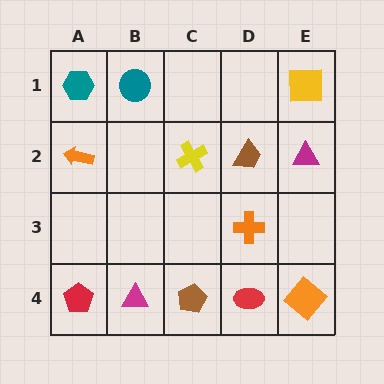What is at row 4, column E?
An orange diamond.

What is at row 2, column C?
A yellow cross.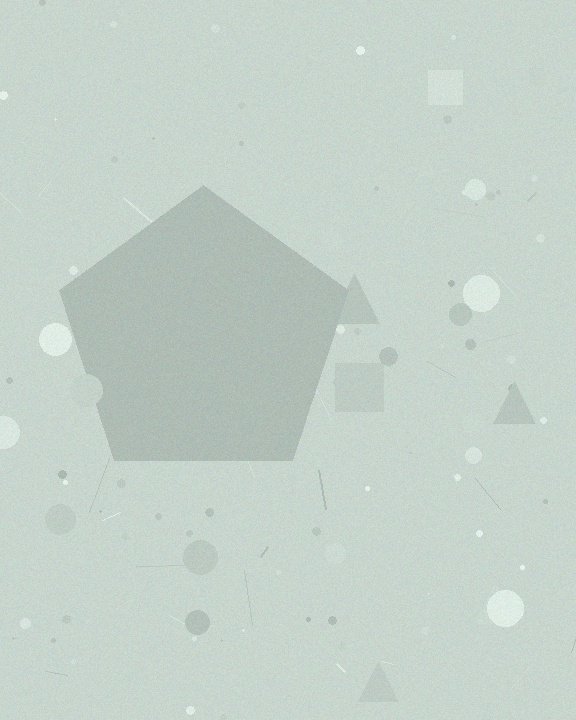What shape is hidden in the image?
A pentagon is hidden in the image.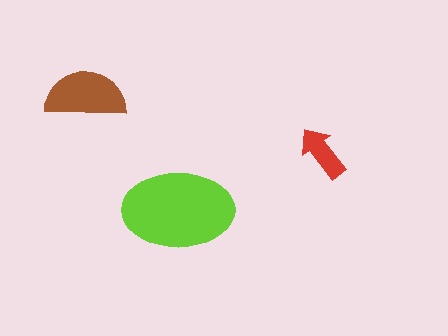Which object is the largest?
The lime ellipse.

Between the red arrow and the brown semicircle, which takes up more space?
The brown semicircle.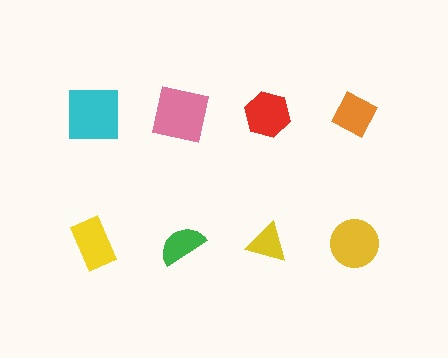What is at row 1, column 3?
A red hexagon.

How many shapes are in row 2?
4 shapes.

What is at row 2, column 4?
A yellow circle.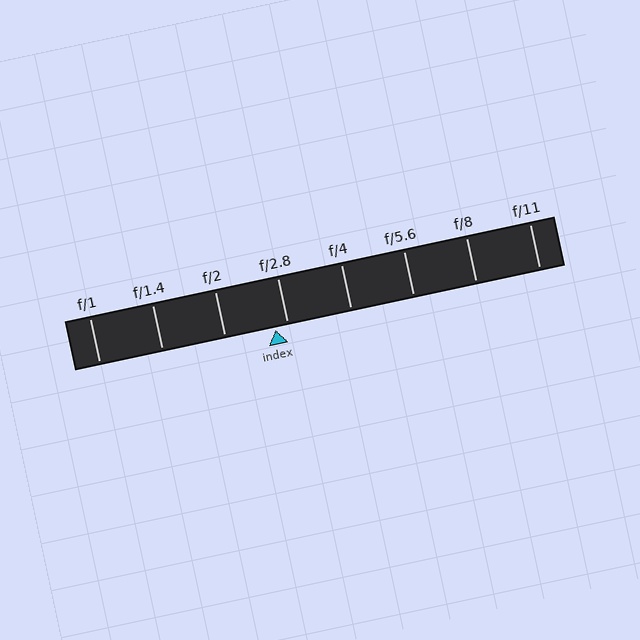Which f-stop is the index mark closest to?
The index mark is closest to f/2.8.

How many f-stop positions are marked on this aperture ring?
There are 8 f-stop positions marked.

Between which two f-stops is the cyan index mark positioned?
The index mark is between f/2 and f/2.8.